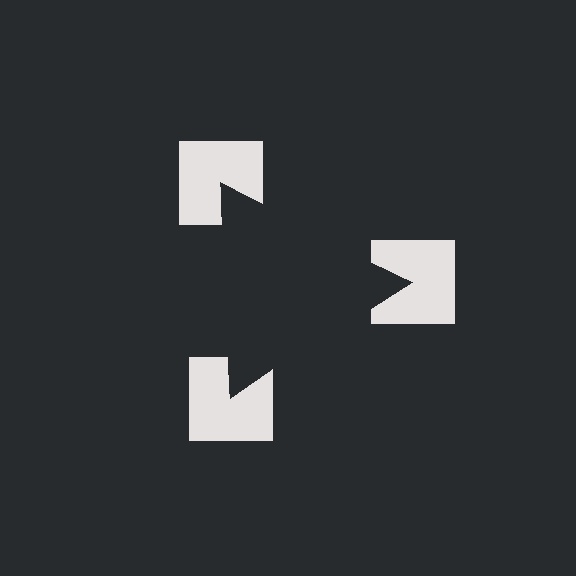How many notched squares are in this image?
There are 3 — one at each vertex of the illusory triangle.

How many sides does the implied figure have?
3 sides.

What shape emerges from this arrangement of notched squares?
An illusory triangle — its edges are inferred from the aligned wedge cuts in the notched squares, not physically drawn.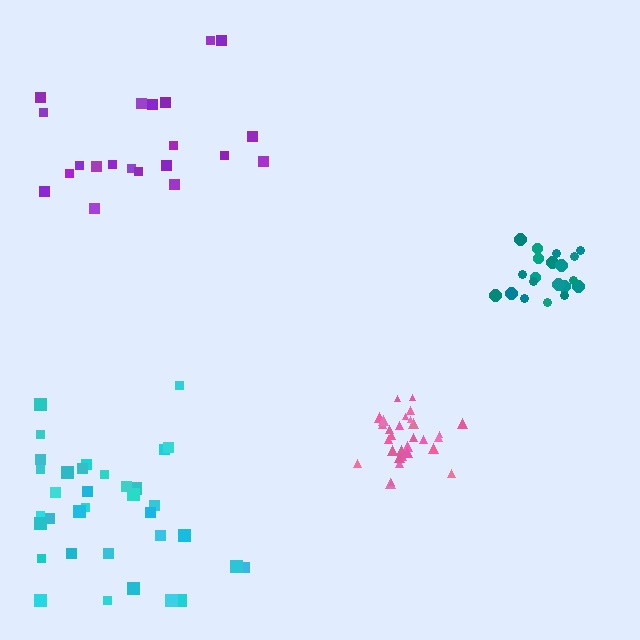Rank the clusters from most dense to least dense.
pink, teal, purple, cyan.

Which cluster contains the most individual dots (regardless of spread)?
Cyan (35).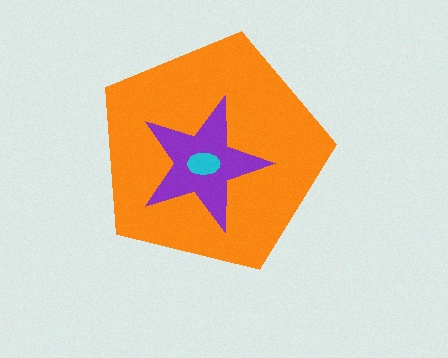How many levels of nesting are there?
3.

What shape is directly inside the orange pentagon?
The purple star.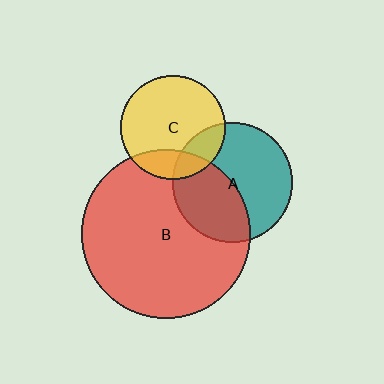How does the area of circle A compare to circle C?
Approximately 1.3 times.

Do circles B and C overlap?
Yes.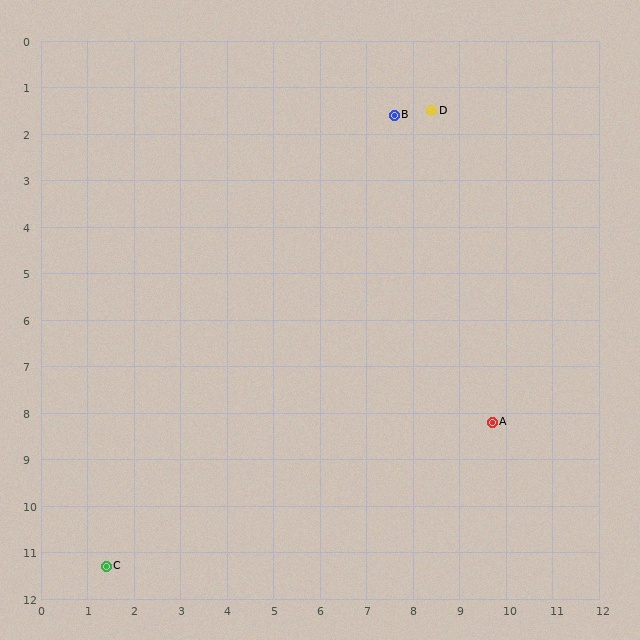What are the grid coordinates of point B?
Point B is at approximately (7.6, 1.6).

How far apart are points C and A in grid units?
Points C and A are about 8.9 grid units apart.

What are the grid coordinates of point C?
Point C is at approximately (1.4, 11.3).